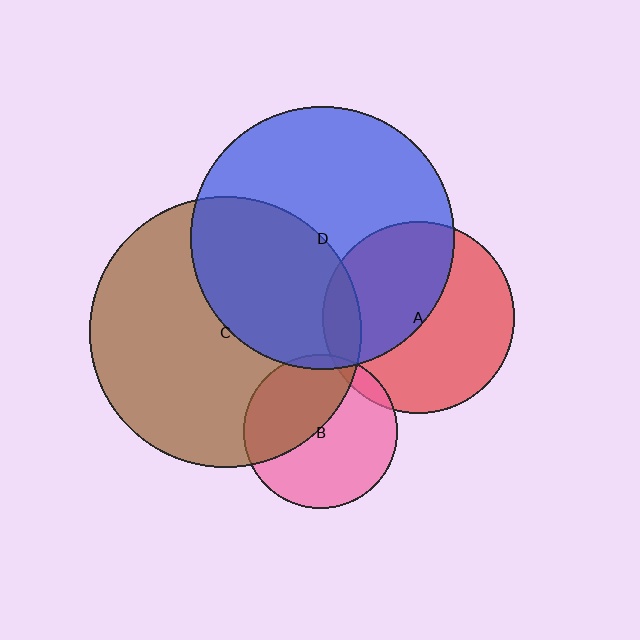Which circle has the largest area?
Circle C (brown).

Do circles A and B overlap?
Yes.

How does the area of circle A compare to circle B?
Approximately 1.6 times.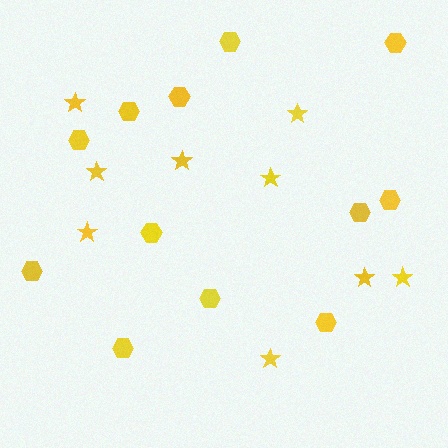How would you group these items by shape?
There are 2 groups: one group of hexagons (12) and one group of stars (9).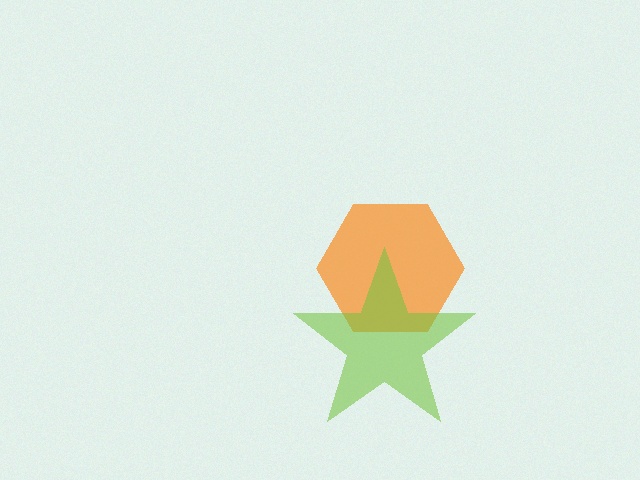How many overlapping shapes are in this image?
There are 2 overlapping shapes in the image.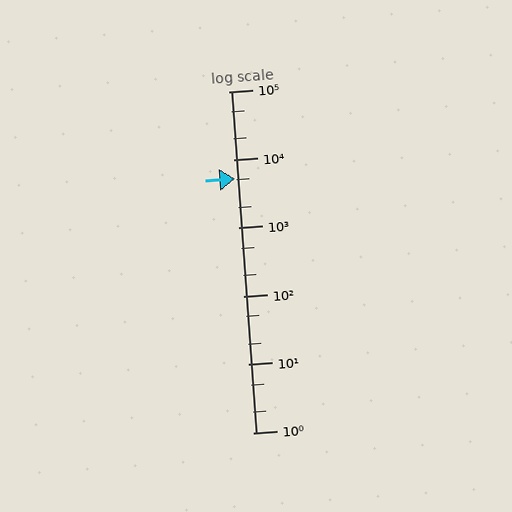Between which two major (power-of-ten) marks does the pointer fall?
The pointer is between 1000 and 10000.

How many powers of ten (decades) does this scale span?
The scale spans 5 decades, from 1 to 100000.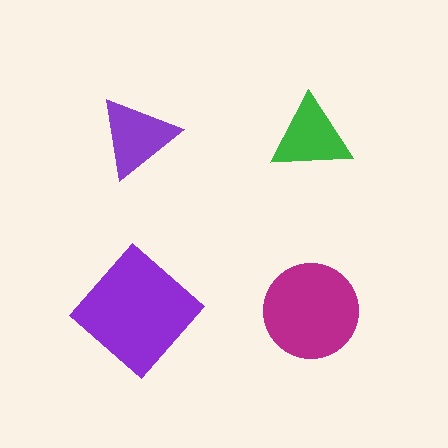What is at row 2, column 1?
A purple diamond.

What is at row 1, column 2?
A green triangle.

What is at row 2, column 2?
A magenta circle.